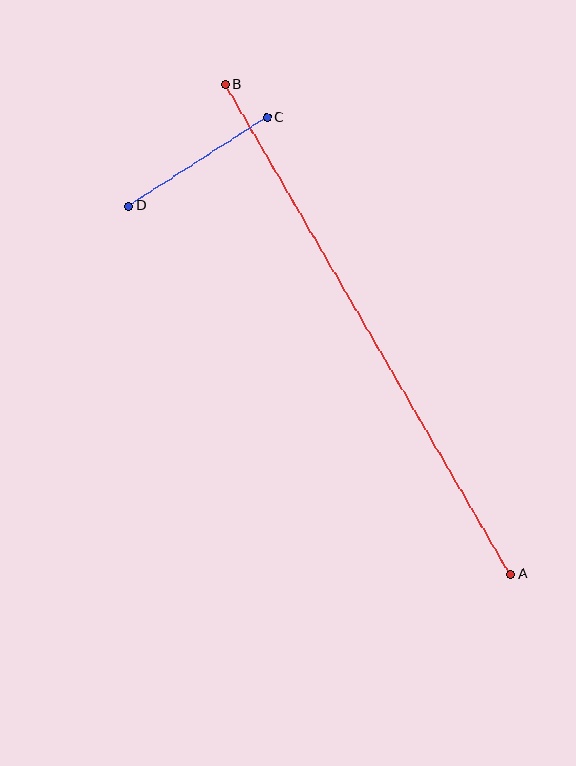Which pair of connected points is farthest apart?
Points A and B are farthest apart.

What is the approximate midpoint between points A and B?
The midpoint is at approximately (368, 330) pixels.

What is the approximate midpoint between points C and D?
The midpoint is at approximately (198, 162) pixels.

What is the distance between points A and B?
The distance is approximately 567 pixels.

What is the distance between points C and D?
The distance is approximately 164 pixels.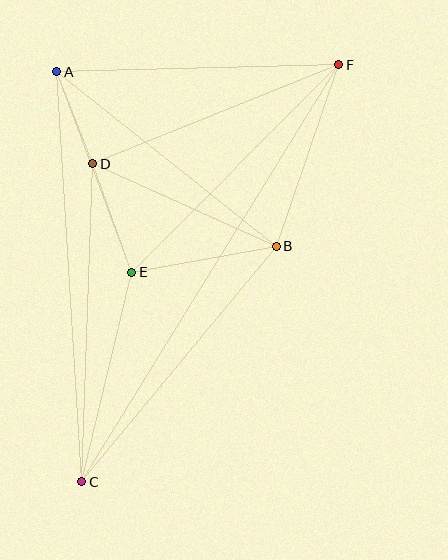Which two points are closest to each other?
Points A and D are closest to each other.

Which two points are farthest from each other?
Points C and F are farthest from each other.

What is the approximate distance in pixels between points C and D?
The distance between C and D is approximately 318 pixels.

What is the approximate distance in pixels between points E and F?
The distance between E and F is approximately 293 pixels.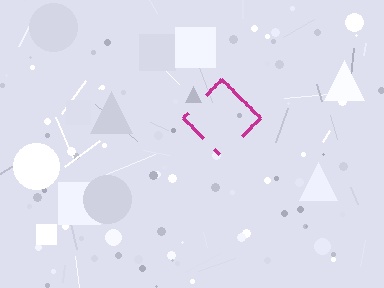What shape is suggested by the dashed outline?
The dashed outline suggests a diamond.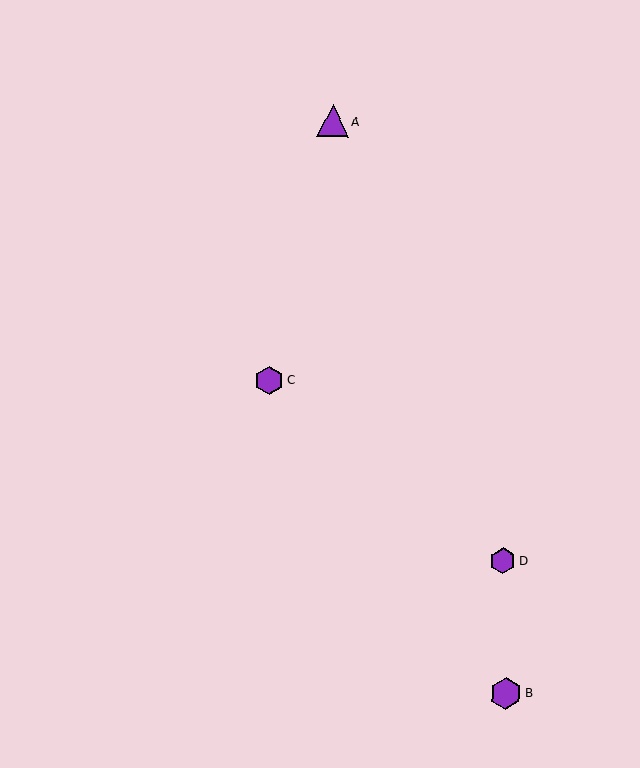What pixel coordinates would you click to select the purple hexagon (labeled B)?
Click at (506, 693) to select the purple hexagon B.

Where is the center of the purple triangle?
The center of the purple triangle is at (333, 121).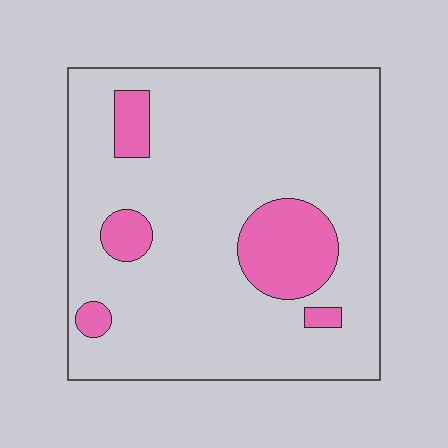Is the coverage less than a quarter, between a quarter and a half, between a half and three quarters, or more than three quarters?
Less than a quarter.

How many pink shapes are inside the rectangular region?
5.